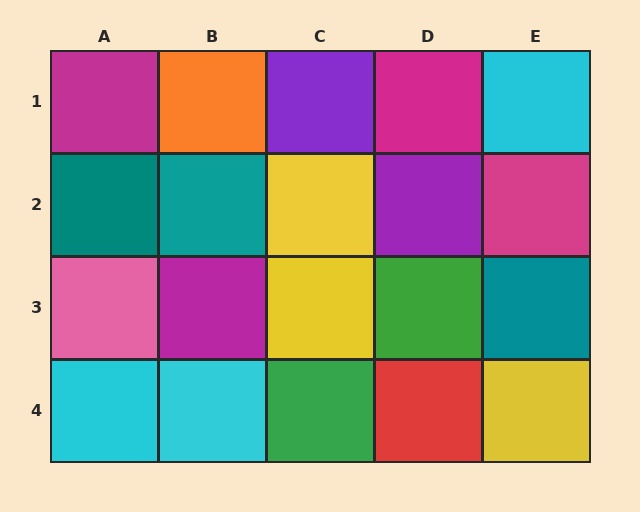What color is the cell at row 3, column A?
Pink.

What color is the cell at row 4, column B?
Cyan.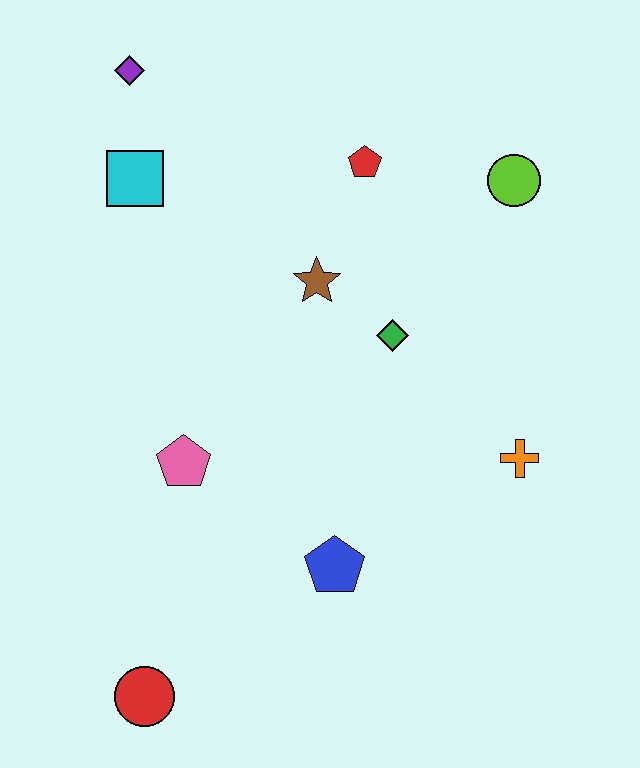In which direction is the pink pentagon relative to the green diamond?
The pink pentagon is to the left of the green diamond.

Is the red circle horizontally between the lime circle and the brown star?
No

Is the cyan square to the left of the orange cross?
Yes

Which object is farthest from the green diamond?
The red circle is farthest from the green diamond.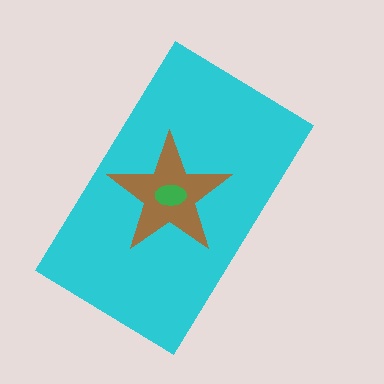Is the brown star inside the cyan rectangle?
Yes.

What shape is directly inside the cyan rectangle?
The brown star.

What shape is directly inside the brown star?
The green ellipse.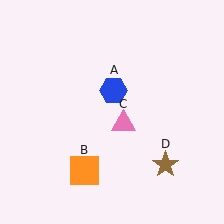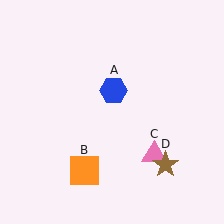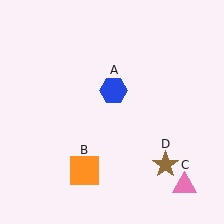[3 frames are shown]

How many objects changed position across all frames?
1 object changed position: pink triangle (object C).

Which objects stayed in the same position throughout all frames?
Blue hexagon (object A) and orange square (object B) and brown star (object D) remained stationary.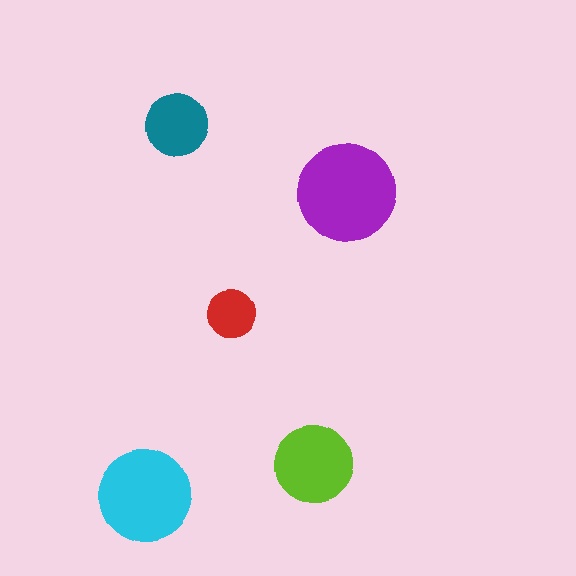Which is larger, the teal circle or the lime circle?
The lime one.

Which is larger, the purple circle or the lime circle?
The purple one.